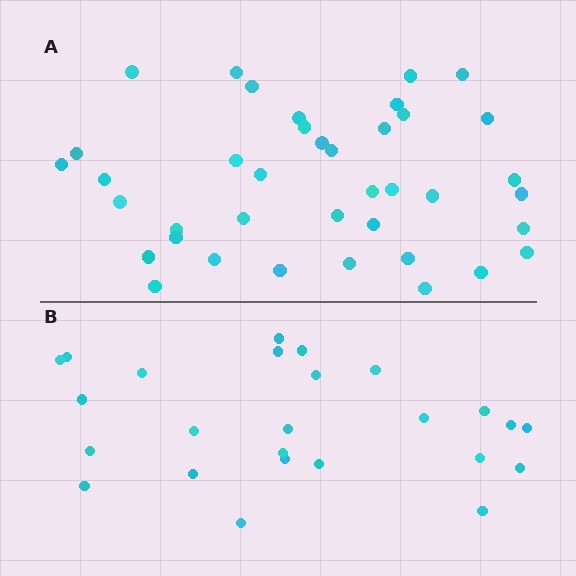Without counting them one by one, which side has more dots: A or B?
Region A (the top region) has more dots.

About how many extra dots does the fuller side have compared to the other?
Region A has approximately 15 more dots than region B.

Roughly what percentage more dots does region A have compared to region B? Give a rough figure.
About 55% more.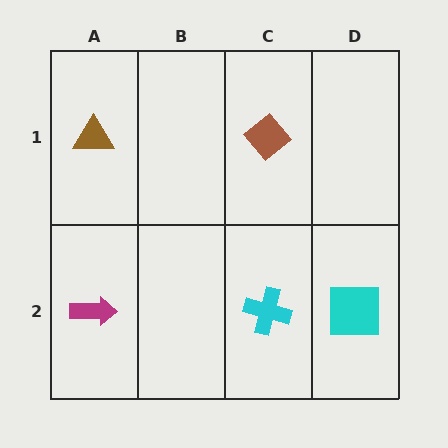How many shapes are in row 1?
2 shapes.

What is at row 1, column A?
A brown triangle.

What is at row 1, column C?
A brown diamond.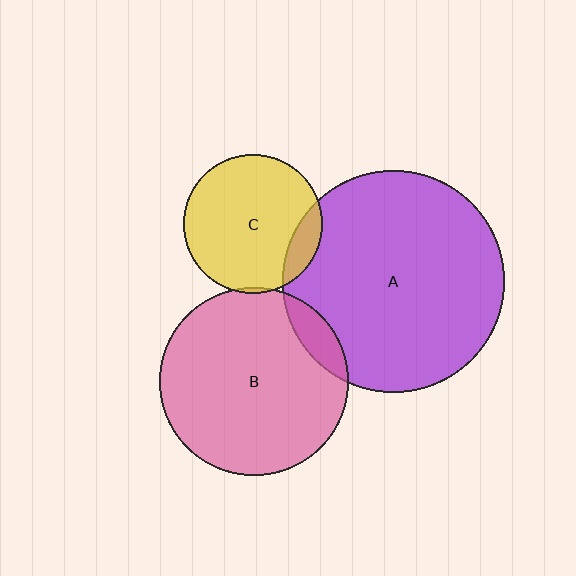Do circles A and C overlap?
Yes.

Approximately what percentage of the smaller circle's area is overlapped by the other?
Approximately 15%.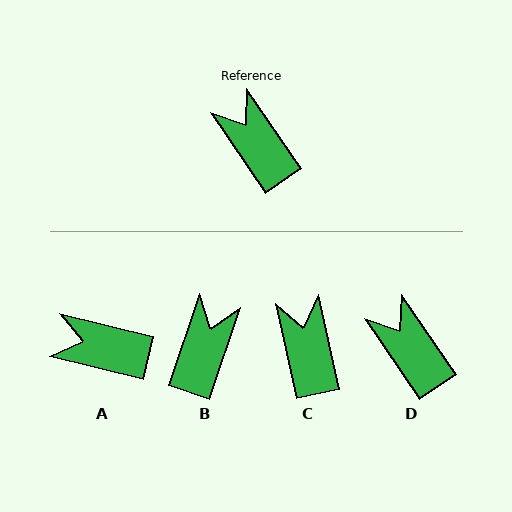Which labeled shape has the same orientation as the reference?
D.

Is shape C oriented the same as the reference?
No, it is off by about 22 degrees.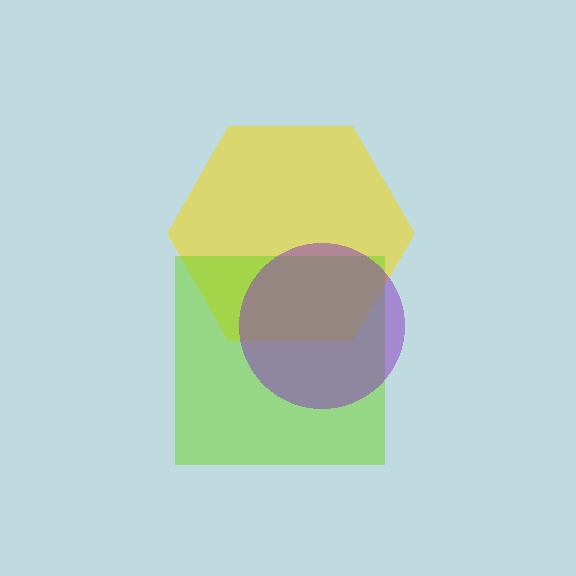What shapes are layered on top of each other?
The layered shapes are: a yellow hexagon, a lime square, a purple circle.